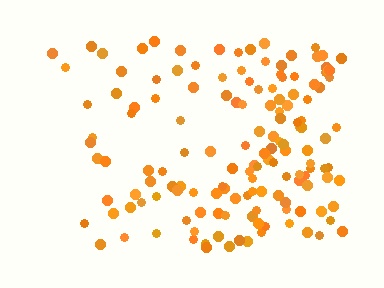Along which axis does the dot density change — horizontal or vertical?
Horizontal.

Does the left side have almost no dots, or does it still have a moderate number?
Still a moderate number, just noticeably fewer than the right.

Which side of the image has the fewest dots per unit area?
The left.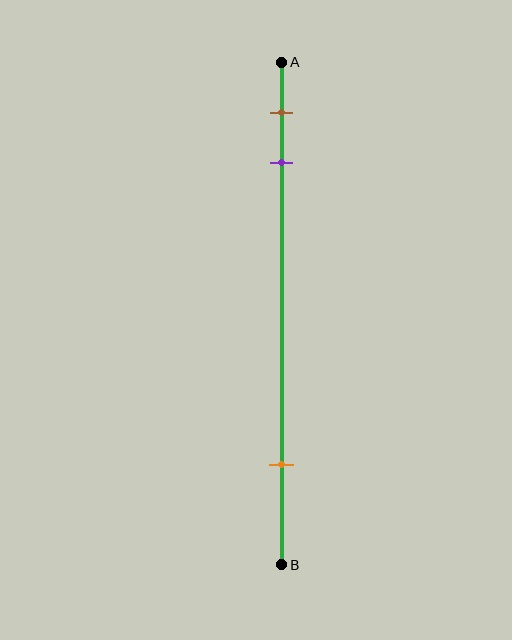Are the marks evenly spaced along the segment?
No, the marks are not evenly spaced.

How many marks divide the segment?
There are 3 marks dividing the segment.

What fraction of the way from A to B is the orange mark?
The orange mark is approximately 80% (0.8) of the way from A to B.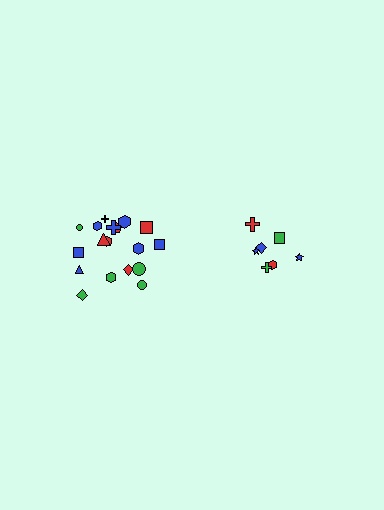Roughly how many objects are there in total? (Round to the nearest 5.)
Roughly 25 objects in total.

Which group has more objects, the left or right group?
The left group.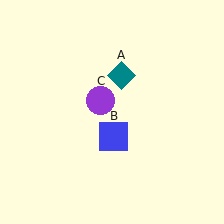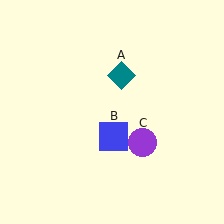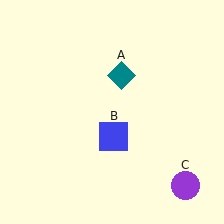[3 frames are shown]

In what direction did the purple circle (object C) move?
The purple circle (object C) moved down and to the right.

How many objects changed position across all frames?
1 object changed position: purple circle (object C).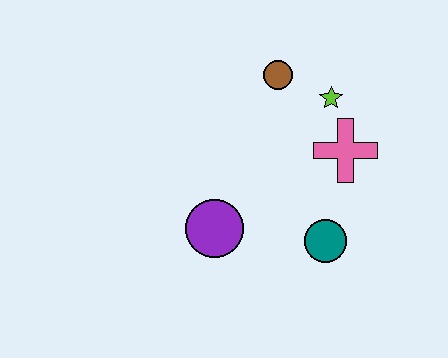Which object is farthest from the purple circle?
The lime star is farthest from the purple circle.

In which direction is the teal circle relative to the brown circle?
The teal circle is below the brown circle.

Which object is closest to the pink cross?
The lime star is closest to the pink cross.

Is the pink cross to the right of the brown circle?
Yes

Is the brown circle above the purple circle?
Yes